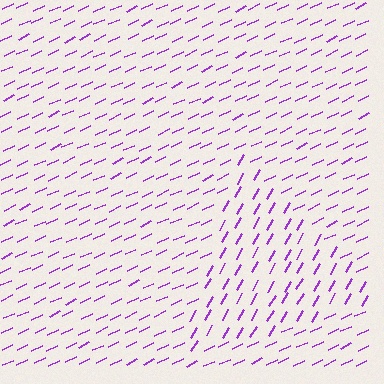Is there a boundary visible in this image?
Yes, there is a texture boundary formed by a change in line orientation.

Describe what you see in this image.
The image is filled with small purple line segments. A triangle region in the image has lines oriented differently from the surrounding lines, creating a visible texture boundary.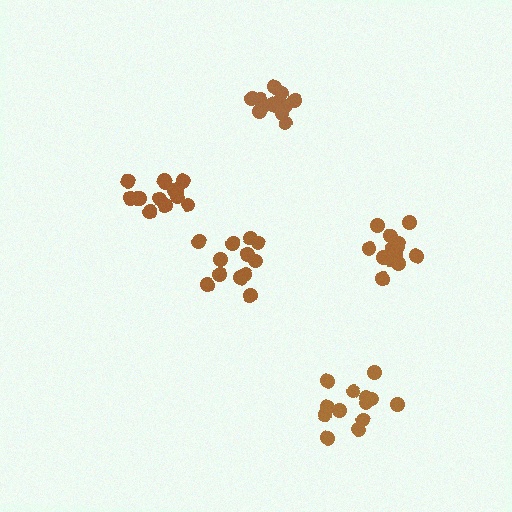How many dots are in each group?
Group 1: 12 dots, Group 2: 14 dots, Group 3: 13 dots, Group 4: 13 dots, Group 5: 14 dots (66 total).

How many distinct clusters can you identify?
There are 5 distinct clusters.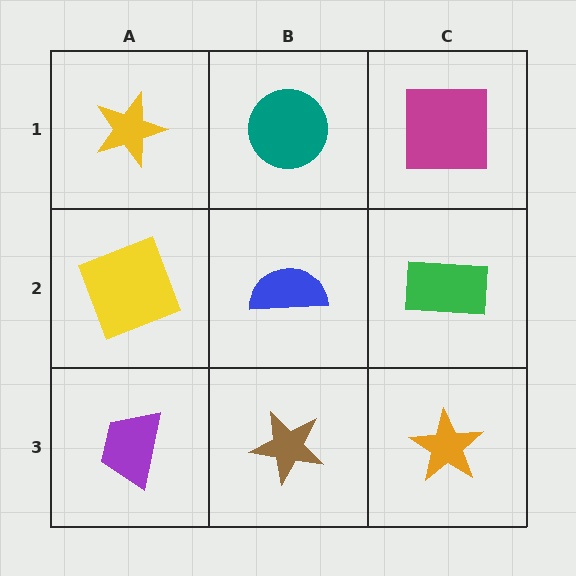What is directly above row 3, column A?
A yellow square.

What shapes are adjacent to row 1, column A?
A yellow square (row 2, column A), a teal circle (row 1, column B).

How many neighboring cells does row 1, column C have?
2.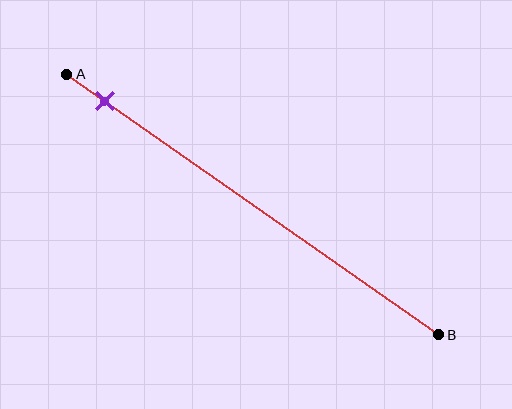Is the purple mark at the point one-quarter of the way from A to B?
No, the mark is at about 10% from A, not at the 25% one-quarter point.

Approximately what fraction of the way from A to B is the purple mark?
The purple mark is approximately 10% of the way from A to B.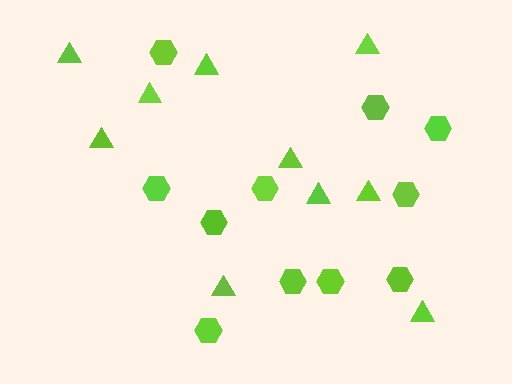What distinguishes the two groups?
There are 2 groups: one group of triangles (10) and one group of hexagons (11).